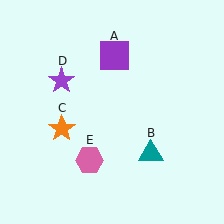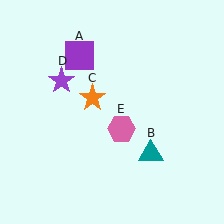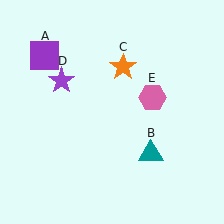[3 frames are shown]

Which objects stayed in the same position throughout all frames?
Teal triangle (object B) and purple star (object D) remained stationary.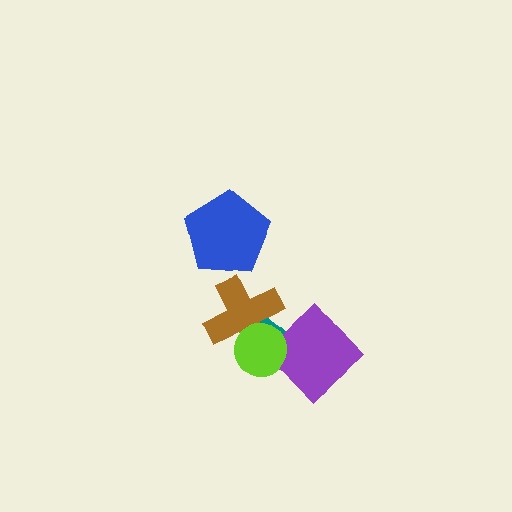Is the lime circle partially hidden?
No, no other shape covers it.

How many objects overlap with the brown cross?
3 objects overlap with the brown cross.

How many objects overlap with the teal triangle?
3 objects overlap with the teal triangle.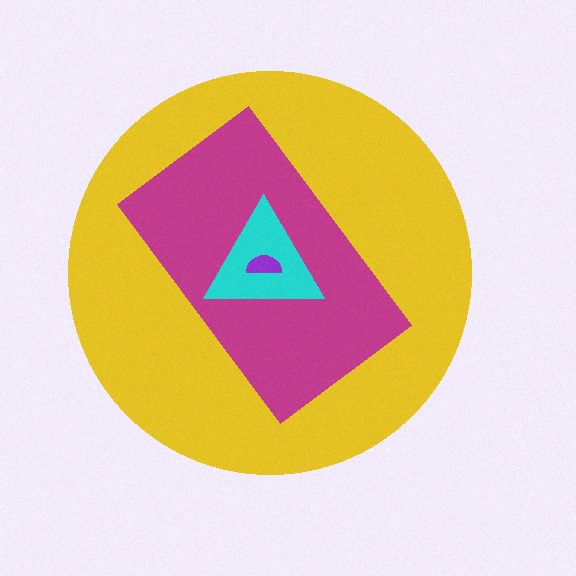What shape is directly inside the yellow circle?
The magenta rectangle.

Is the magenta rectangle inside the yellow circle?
Yes.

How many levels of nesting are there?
4.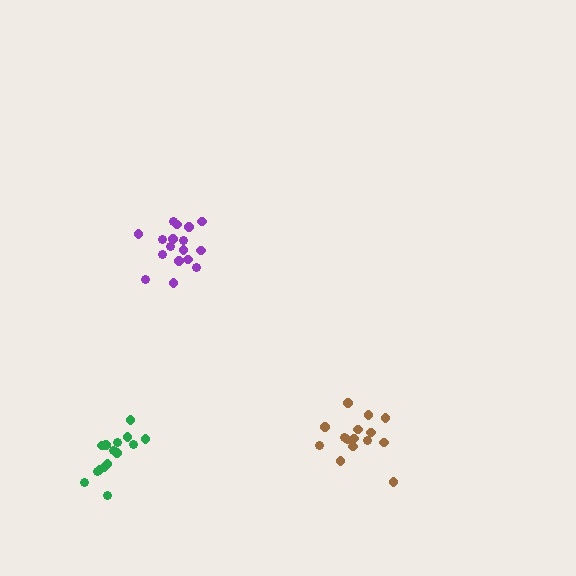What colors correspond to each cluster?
The clusters are colored: brown, purple, green.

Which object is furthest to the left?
The green cluster is leftmost.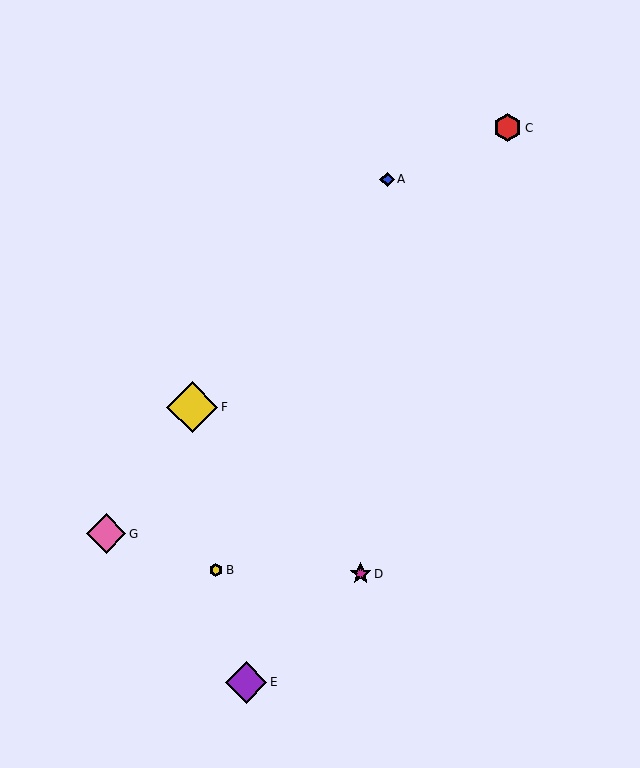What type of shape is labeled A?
Shape A is a blue diamond.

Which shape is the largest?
The yellow diamond (labeled F) is the largest.